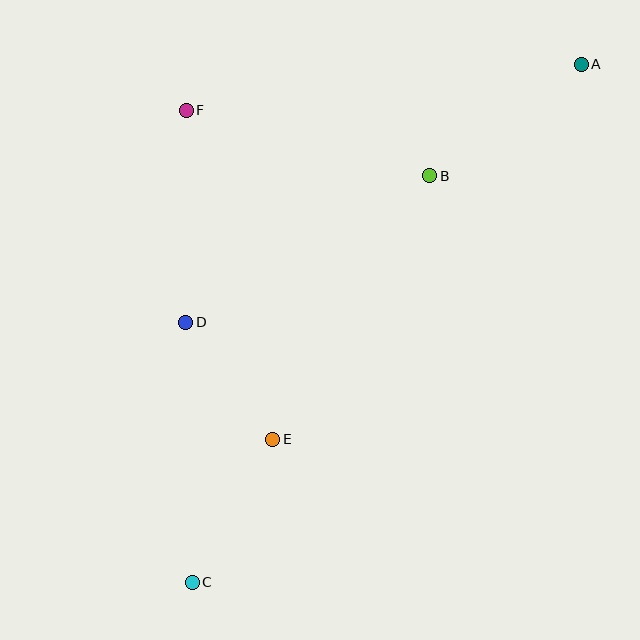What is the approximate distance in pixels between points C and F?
The distance between C and F is approximately 472 pixels.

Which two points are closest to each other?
Points D and E are closest to each other.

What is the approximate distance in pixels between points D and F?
The distance between D and F is approximately 212 pixels.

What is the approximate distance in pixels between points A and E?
The distance between A and E is approximately 486 pixels.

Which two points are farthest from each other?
Points A and C are farthest from each other.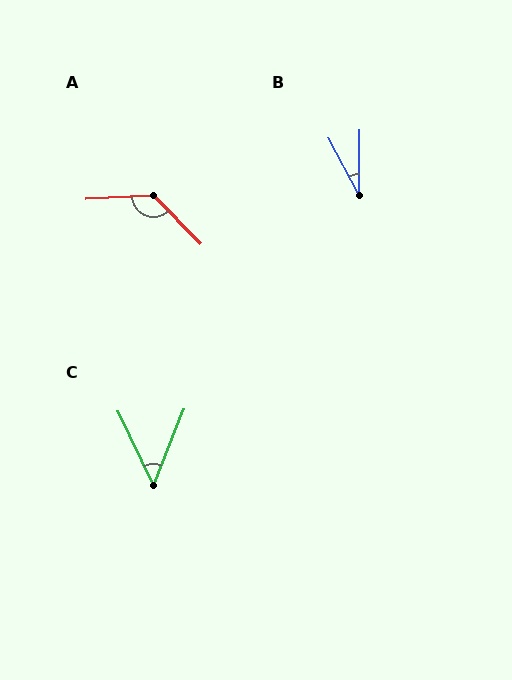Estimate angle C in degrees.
Approximately 48 degrees.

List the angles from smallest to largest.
B (29°), C (48°), A (131°).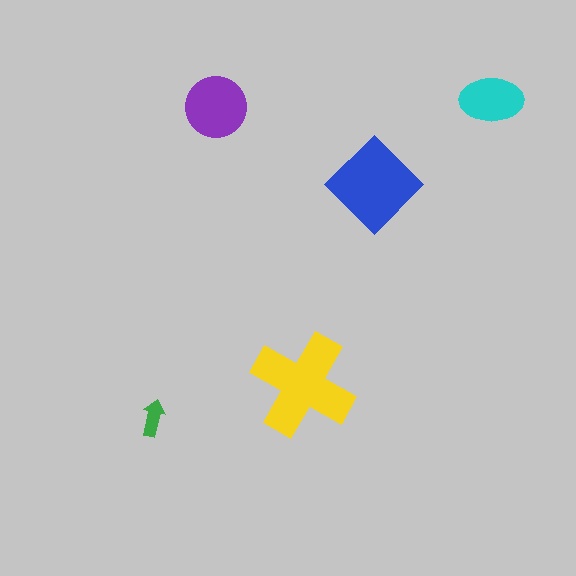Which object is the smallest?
The green arrow.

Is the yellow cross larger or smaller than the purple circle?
Larger.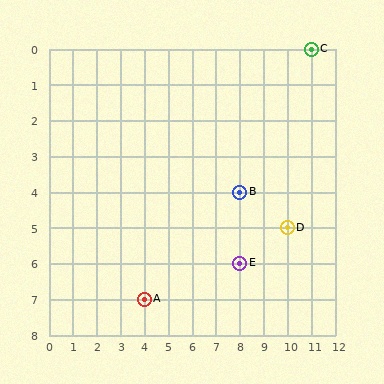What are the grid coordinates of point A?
Point A is at grid coordinates (4, 7).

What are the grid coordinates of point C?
Point C is at grid coordinates (11, 0).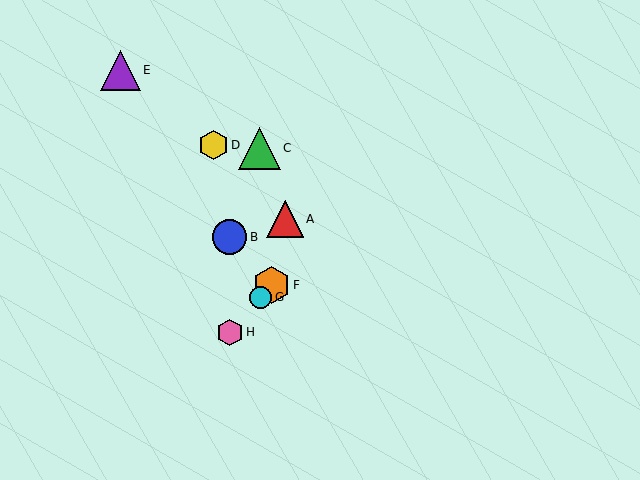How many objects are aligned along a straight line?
3 objects (F, G, H) are aligned along a straight line.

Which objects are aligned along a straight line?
Objects F, G, H are aligned along a straight line.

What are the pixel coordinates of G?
Object G is at (261, 297).